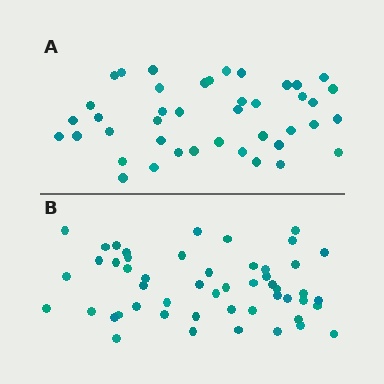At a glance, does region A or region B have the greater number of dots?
Region B (the bottom region) has more dots.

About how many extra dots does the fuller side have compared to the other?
Region B has roughly 8 or so more dots than region A.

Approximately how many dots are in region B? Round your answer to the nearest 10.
About 50 dots. (The exact count is 51, which rounds to 50.)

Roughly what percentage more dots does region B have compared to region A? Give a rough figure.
About 20% more.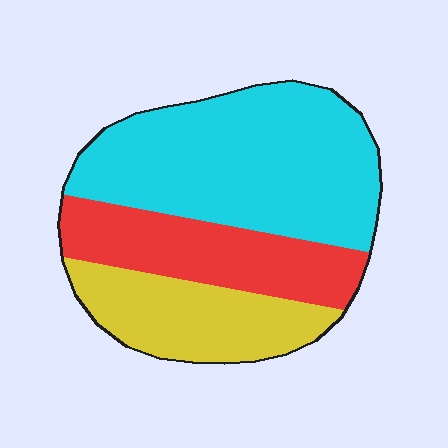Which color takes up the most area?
Cyan, at roughly 50%.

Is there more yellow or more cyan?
Cyan.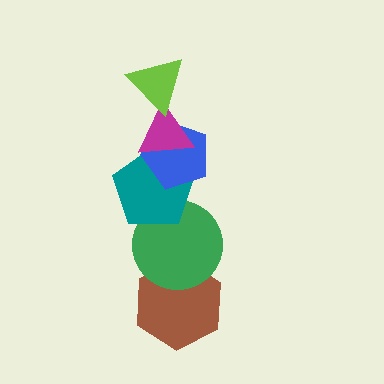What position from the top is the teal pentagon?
The teal pentagon is 4th from the top.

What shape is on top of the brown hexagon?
The green circle is on top of the brown hexagon.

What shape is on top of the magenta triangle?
The lime triangle is on top of the magenta triangle.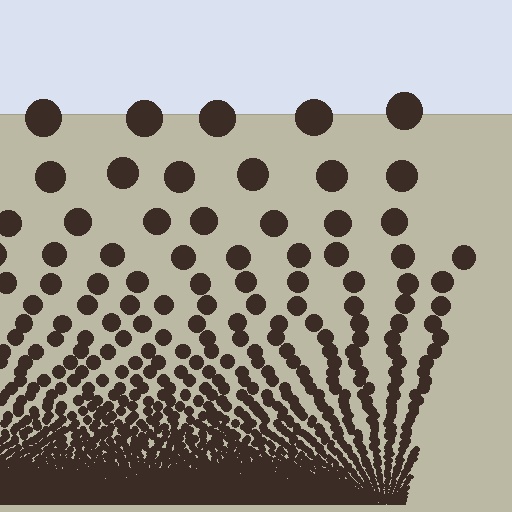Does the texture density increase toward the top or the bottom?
Density increases toward the bottom.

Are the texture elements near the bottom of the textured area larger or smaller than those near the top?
Smaller. The gradient is inverted — elements near the bottom are smaller and denser.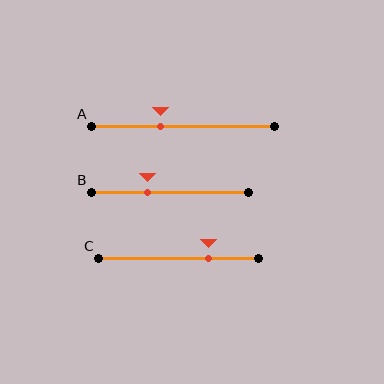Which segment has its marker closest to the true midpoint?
Segment A has its marker closest to the true midpoint.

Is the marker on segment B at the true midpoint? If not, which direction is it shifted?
No, the marker on segment B is shifted to the left by about 14% of the segment length.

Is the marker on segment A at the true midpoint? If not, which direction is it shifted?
No, the marker on segment A is shifted to the left by about 12% of the segment length.